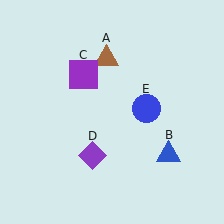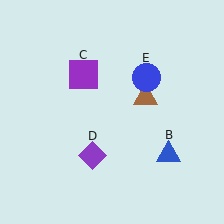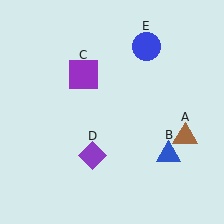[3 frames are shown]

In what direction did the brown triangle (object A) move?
The brown triangle (object A) moved down and to the right.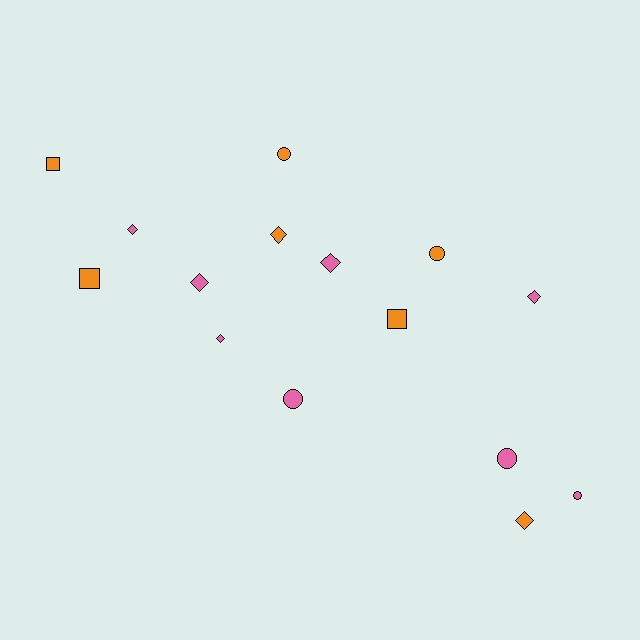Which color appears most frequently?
Pink, with 8 objects.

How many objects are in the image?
There are 15 objects.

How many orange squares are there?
There are 3 orange squares.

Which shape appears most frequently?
Diamond, with 7 objects.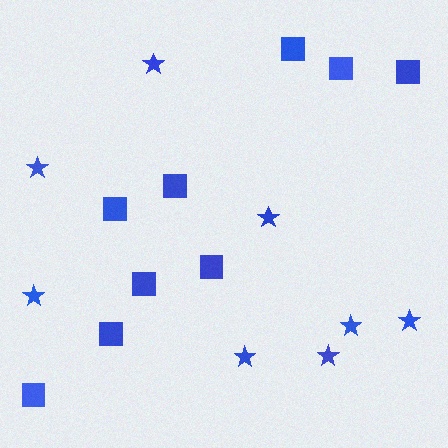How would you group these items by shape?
There are 2 groups: one group of squares (9) and one group of stars (8).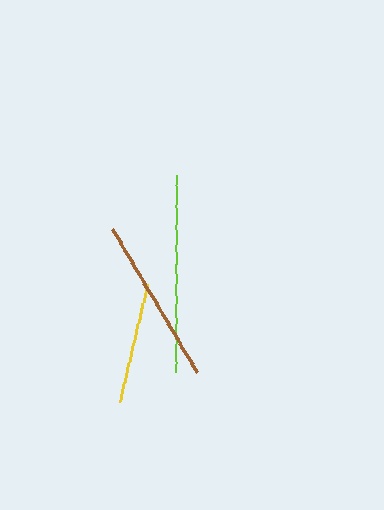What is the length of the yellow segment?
The yellow segment is approximately 121 pixels long.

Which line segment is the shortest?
The yellow line is the shortest at approximately 121 pixels.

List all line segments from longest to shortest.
From longest to shortest: lime, brown, yellow.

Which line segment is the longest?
The lime line is the longest at approximately 197 pixels.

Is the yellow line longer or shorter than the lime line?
The lime line is longer than the yellow line.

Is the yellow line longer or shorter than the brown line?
The brown line is longer than the yellow line.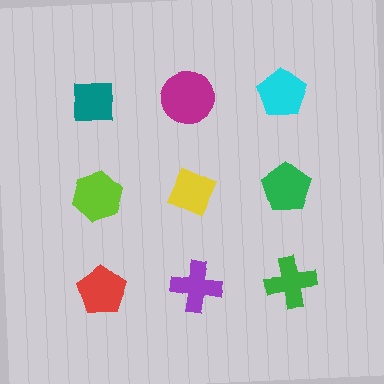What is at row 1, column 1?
A teal square.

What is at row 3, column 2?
A purple cross.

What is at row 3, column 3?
A green cross.